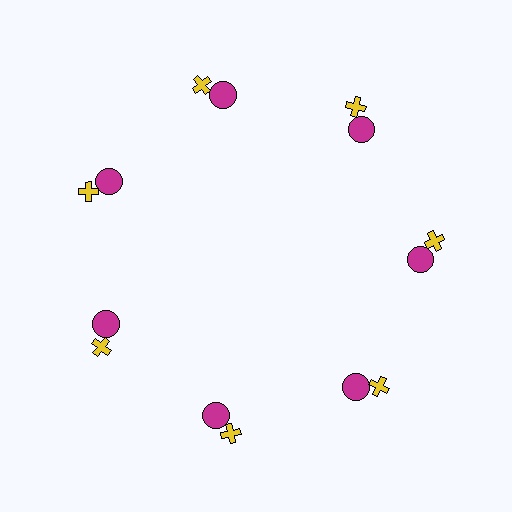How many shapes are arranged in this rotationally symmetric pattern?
There are 14 shapes, arranged in 7 groups of 2.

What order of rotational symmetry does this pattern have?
This pattern has 7-fold rotational symmetry.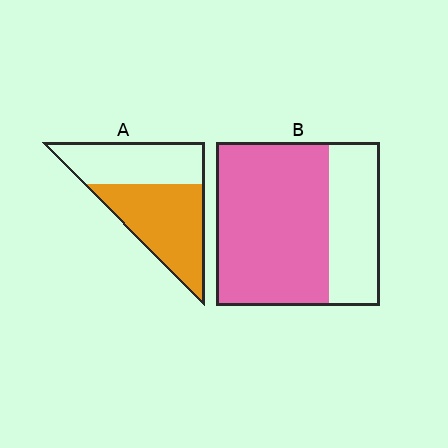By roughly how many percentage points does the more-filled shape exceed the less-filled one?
By roughly 15 percentage points (B over A).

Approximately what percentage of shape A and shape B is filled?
A is approximately 55% and B is approximately 70%.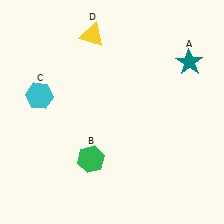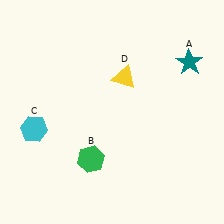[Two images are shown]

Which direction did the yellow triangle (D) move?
The yellow triangle (D) moved down.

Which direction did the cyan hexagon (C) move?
The cyan hexagon (C) moved down.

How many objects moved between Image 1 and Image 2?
2 objects moved between the two images.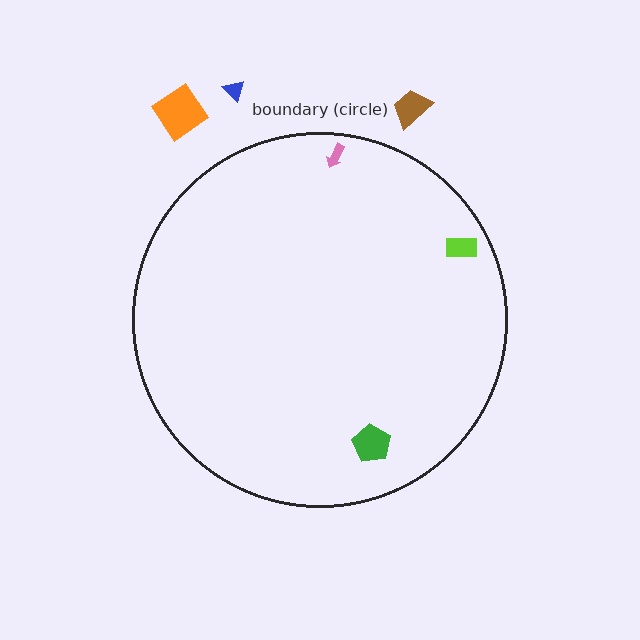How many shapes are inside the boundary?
3 inside, 3 outside.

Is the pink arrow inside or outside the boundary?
Inside.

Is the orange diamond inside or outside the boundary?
Outside.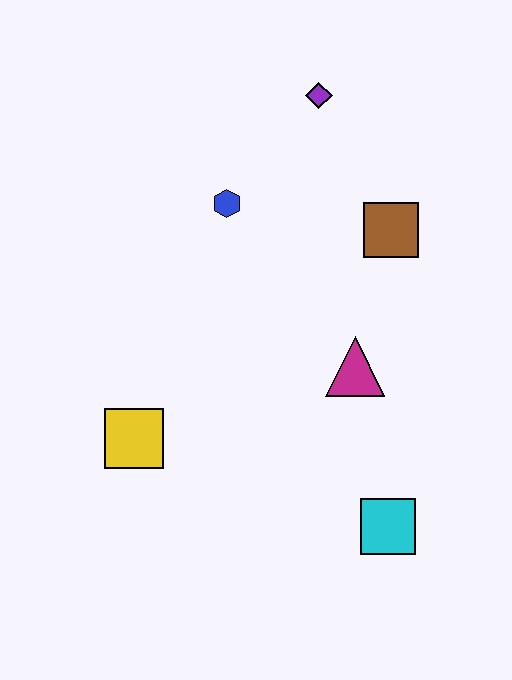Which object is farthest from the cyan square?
The purple diamond is farthest from the cyan square.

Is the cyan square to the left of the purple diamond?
No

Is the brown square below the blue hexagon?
Yes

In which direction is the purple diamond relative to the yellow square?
The purple diamond is above the yellow square.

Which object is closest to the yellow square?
The magenta triangle is closest to the yellow square.